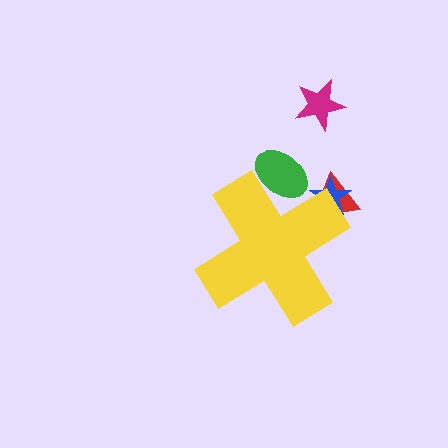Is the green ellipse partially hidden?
Yes, the green ellipse is partially hidden behind the yellow cross.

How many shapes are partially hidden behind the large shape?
3 shapes are partially hidden.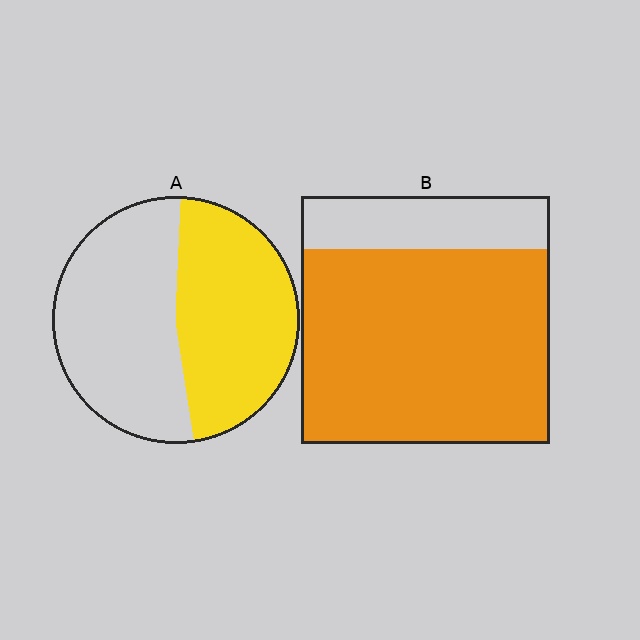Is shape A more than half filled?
Roughly half.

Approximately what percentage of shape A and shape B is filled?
A is approximately 45% and B is approximately 80%.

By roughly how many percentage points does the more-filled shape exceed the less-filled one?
By roughly 30 percentage points (B over A).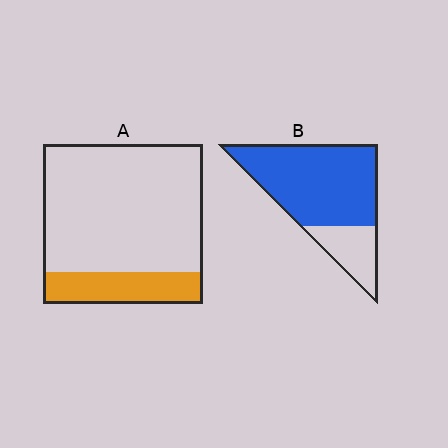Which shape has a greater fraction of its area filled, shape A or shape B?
Shape B.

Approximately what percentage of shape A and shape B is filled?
A is approximately 20% and B is approximately 75%.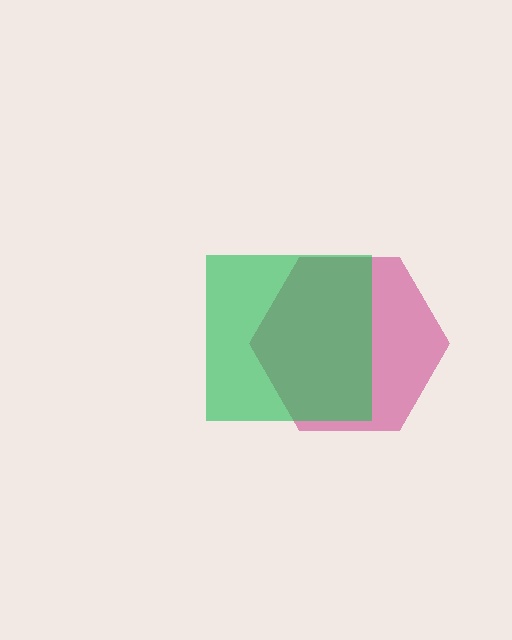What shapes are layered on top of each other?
The layered shapes are: a magenta hexagon, a green square.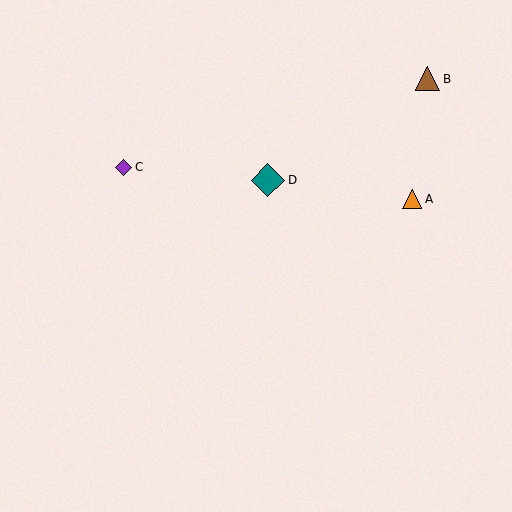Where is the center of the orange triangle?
The center of the orange triangle is at (412, 199).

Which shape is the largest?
The teal diamond (labeled D) is the largest.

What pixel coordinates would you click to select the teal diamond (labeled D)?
Click at (268, 180) to select the teal diamond D.